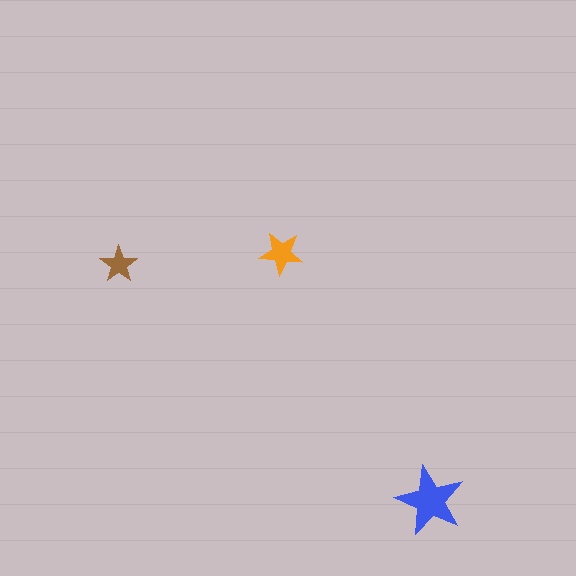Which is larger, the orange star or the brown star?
The orange one.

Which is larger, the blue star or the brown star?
The blue one.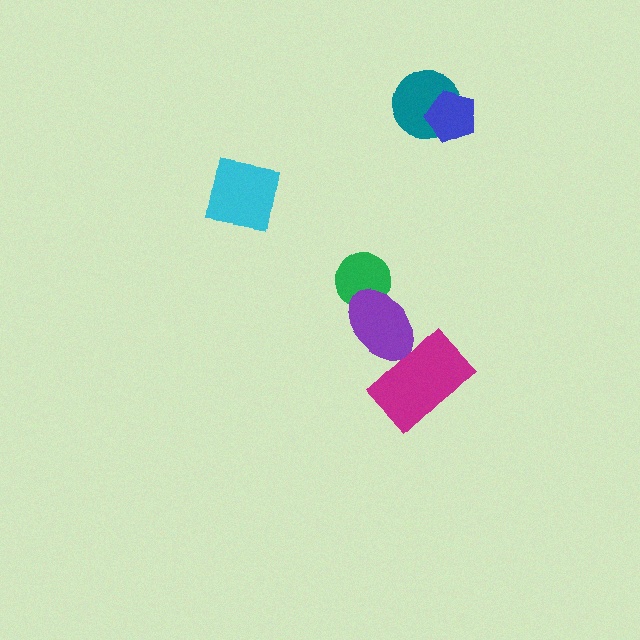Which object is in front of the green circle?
The purple ellipse is in front of the green circle.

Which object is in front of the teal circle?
The blue pentagon is in front of the teal circle.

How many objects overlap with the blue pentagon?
1 object overlaps with the blue pentagon.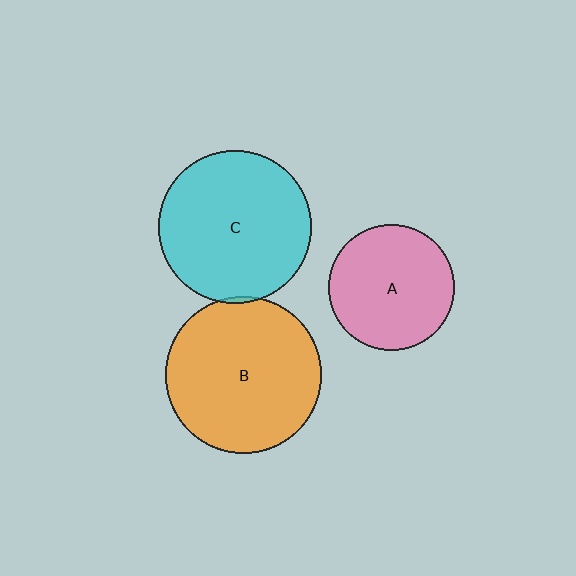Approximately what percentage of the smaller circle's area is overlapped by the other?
Approximately 5%.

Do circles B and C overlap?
Yes.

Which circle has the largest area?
Circle B (orange).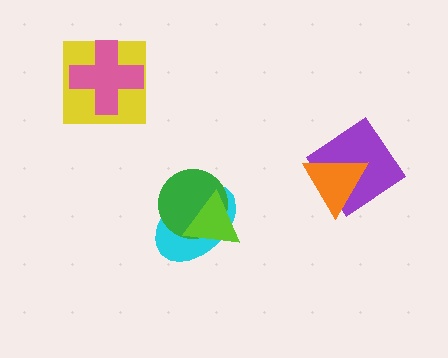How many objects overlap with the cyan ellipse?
2 objects overlap with the cyan ellipse.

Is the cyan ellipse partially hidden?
Yes, it is partially covered by another shape.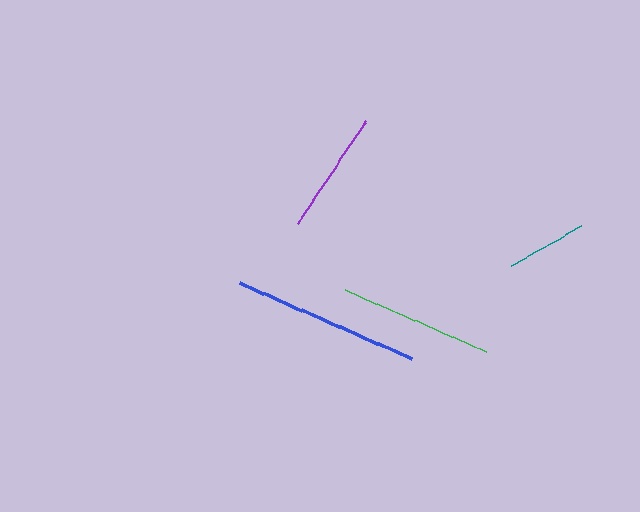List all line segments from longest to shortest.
From longest to shortest: blue, green, purple, teal.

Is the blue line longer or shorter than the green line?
The blue line is longer than the green line.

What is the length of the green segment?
The green segment is approximately 153 pixels long.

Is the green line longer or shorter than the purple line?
The green line is longer than the purple line.